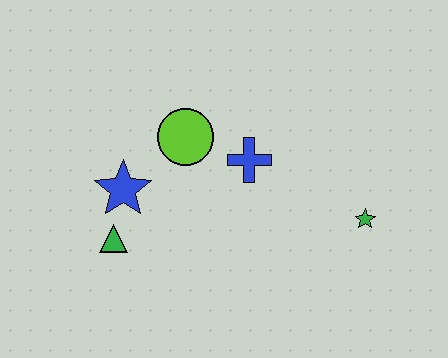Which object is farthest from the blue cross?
The green triangle is farthest from the blue cross.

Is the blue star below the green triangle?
No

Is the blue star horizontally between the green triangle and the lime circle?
Yes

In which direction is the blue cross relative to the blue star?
The blue cross is to the right of the blue star.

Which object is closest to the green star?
The blue cross is closest to the green star.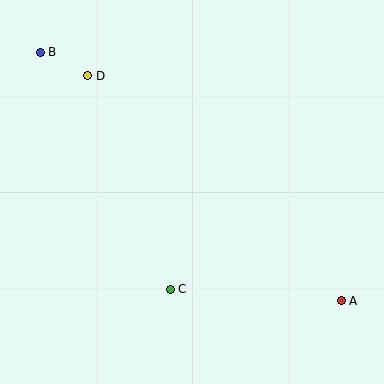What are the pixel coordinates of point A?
Point A is at (341, 301).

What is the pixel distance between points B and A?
The distance between B and A is 390 pixels.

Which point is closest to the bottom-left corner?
Point C is closest to the bottom-left corner.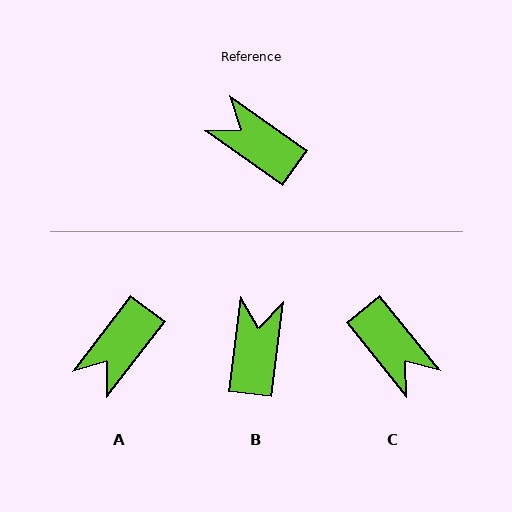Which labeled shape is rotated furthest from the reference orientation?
C, about 164 degrees away.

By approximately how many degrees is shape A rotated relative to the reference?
Approximately 87 degrees counter-clockwise.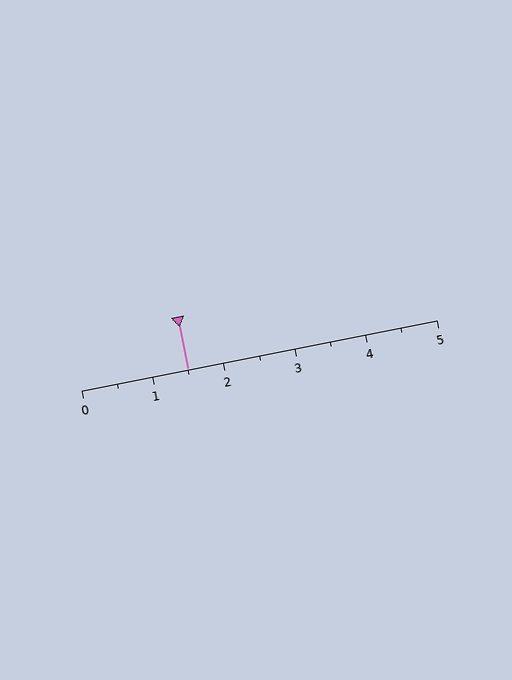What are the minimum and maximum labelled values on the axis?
The axis runs from 0 to 5.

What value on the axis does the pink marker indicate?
The marker indicates approximately 1.5.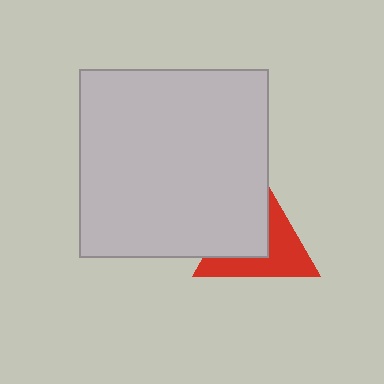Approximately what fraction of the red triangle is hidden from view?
Roughly 48% of the red triangle is hidden behind the light gray square.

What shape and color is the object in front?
The object in front is a light gray square.